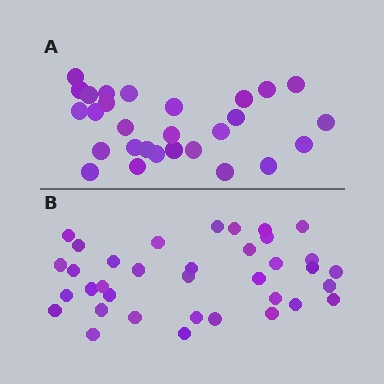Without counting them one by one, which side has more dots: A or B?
Region B (the bottom region) has more dots.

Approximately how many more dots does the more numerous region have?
Region B has roughly 8 or so more dots than region A.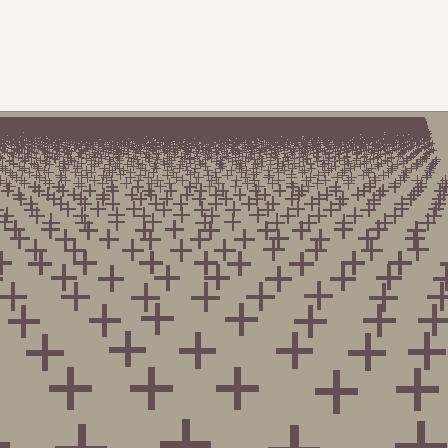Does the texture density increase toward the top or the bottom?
Density increases toward the top.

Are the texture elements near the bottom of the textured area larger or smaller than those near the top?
Larger. Near the bottom, elements are closer to the viewer and appear at a bigger on-screen size.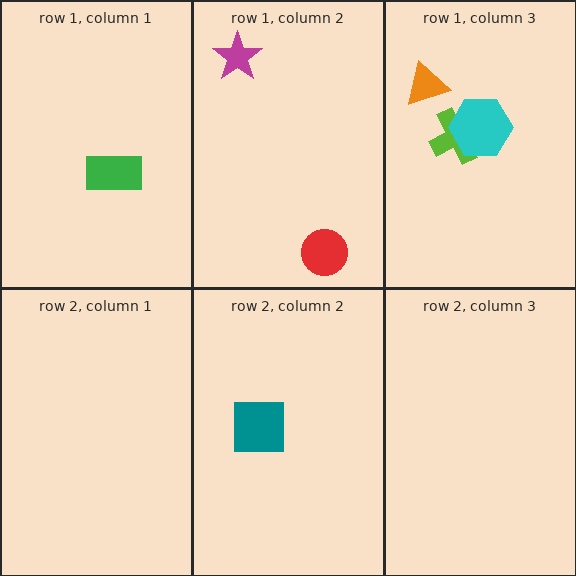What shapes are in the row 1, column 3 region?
The lime cross, the orange triangle, the cyan hexagon.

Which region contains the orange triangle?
The row 1, column 3 region.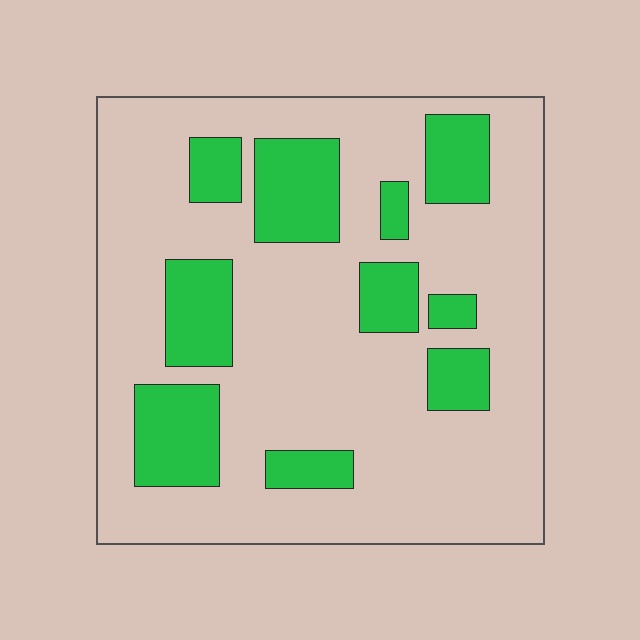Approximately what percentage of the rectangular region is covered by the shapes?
Approximately 25%.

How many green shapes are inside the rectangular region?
10.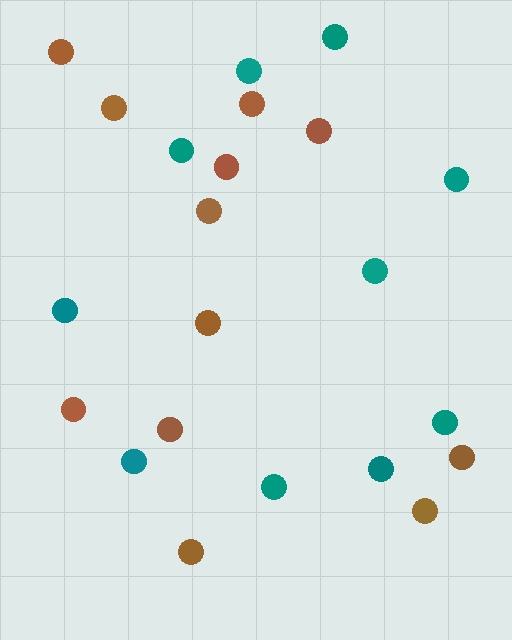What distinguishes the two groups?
There are 2 groups: one group of brown circles (12) and one group of teal circles (10).